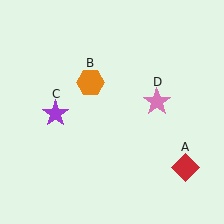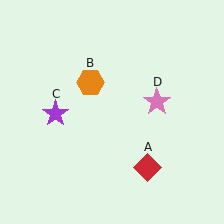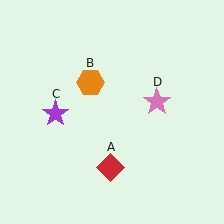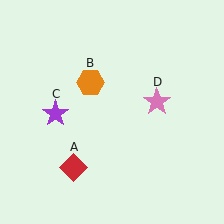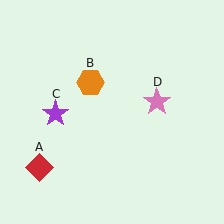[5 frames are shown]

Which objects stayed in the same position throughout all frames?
Orange hexagon (object B) and purple star (object C) and pink star (object D) remained stationary.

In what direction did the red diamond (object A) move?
The red diamond (object A) moved left.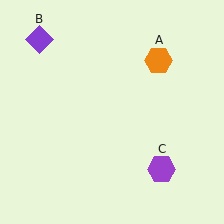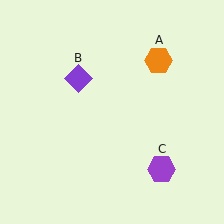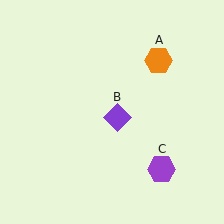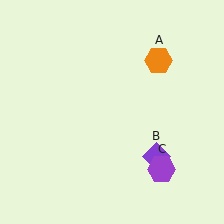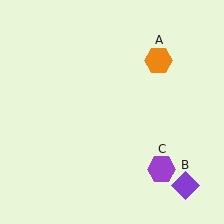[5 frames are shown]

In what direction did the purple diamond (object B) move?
The purple diamond (object B) moved down and to the right.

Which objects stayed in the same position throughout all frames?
Orange hexagon (object A) and purple hexagon (object C) remained stationary.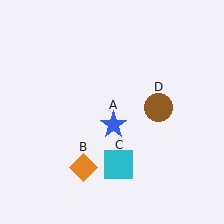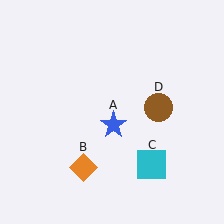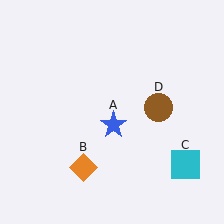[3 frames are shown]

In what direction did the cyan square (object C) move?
The cyan square (object C) moved right.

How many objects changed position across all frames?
1 object changed position: cyan square (object C).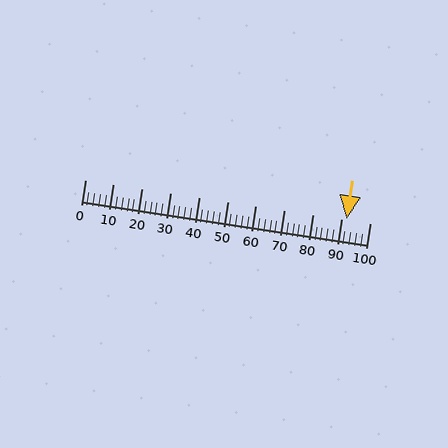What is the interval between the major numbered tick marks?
The major tick marks are spaced 10 units apart.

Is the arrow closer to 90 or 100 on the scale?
The arrow is closer to 90.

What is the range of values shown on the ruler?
The ruler shows values from 0 to 100.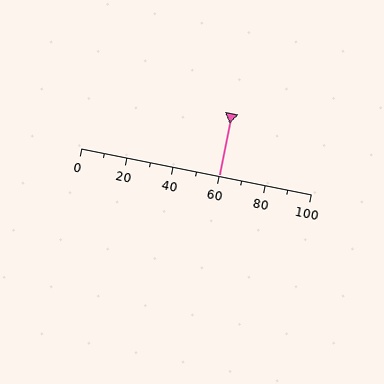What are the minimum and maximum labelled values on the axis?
The axis runs from 0 to 100.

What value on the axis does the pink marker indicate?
The marker indicates approximately 60.